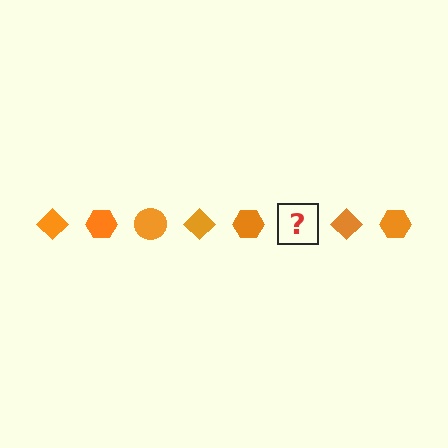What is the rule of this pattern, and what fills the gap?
The rule is that the pattern cycles through diamond, hexagon, circle shapes in orange. The gap should be filled with an orange circle.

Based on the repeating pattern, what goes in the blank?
The blank should be an orange circle.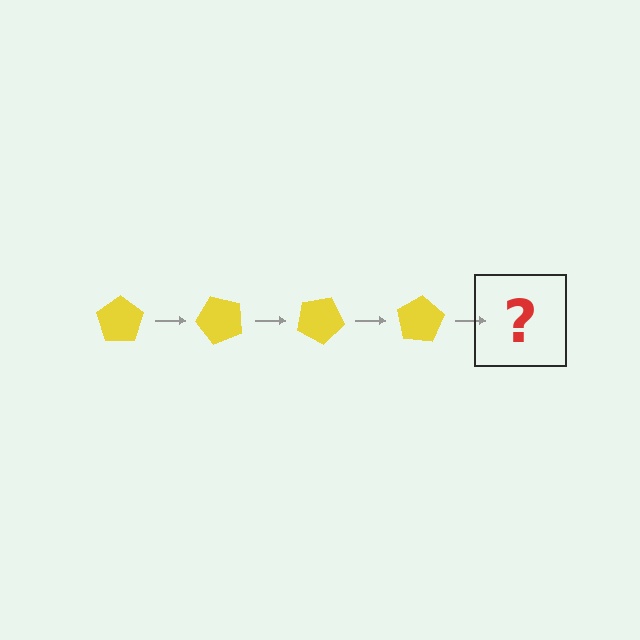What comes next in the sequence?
The next element should be a yellow pentagon rotated 200 degrees.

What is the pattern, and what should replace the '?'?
The pattern is that the pentagon rotates 50 degrees each step. The '?' should be a yellow pentagon rotated 200 degrees.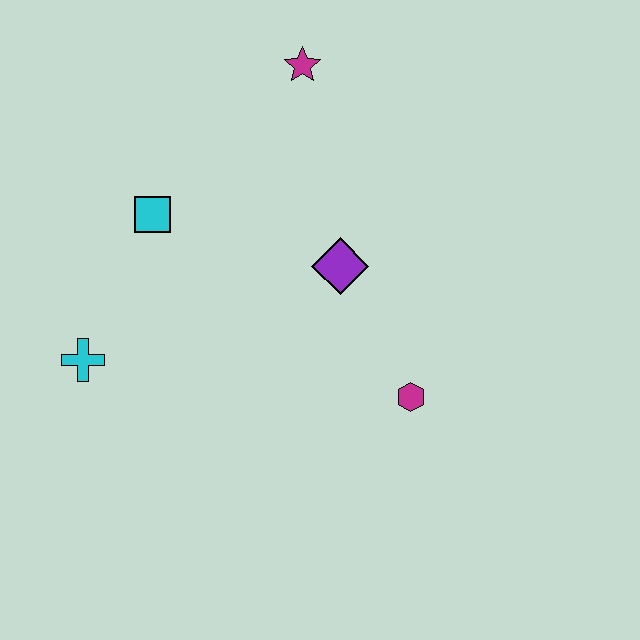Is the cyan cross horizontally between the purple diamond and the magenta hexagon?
No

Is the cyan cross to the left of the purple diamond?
Yes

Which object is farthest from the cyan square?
The magenta hexagon is farthest from the cyan square.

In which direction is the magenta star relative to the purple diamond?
The magenta star is above the purple diamond.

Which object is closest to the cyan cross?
The cyan square is closest to the cyan cross.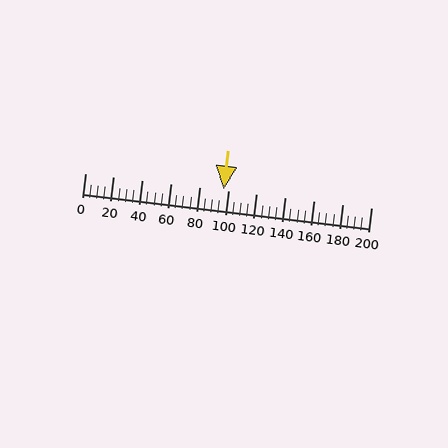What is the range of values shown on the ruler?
The ruler shows values from 0 to 200.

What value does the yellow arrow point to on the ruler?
The yellow arrow points to approximately 97.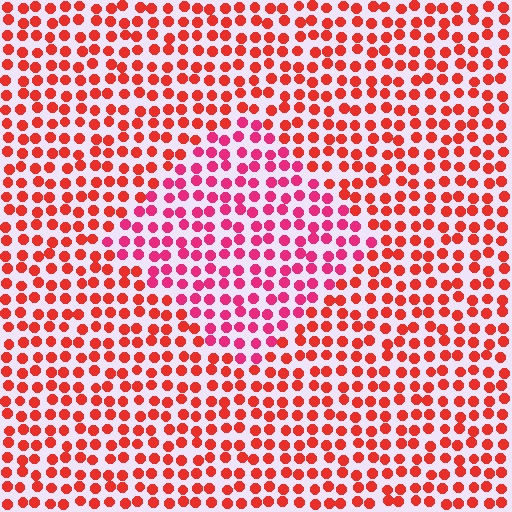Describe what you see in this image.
The image is filled with small red elements in a uniform arrangement. A diamond-shaped region is visible where the elements are tinted to a slightly different hue, forming a subtle color boundary.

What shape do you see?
I see a diamond.